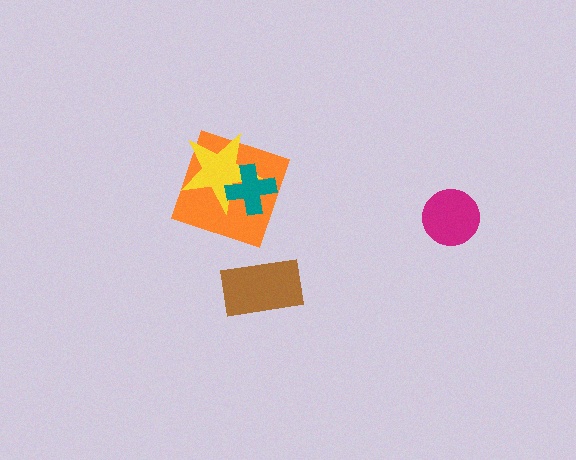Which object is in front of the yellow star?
The teal cross is in front of the yellow star.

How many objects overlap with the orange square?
2 objects overlap with the orange square.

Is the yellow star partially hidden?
Yes, it is partially covered by another shape.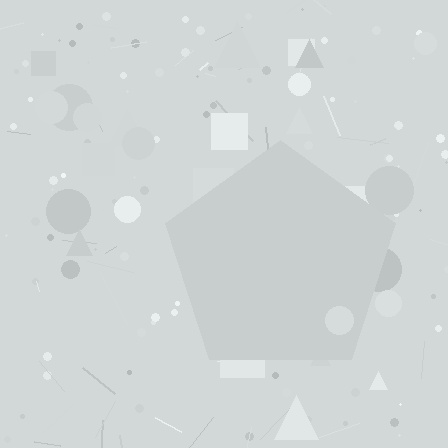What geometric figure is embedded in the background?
A pentagon is embedded in the background.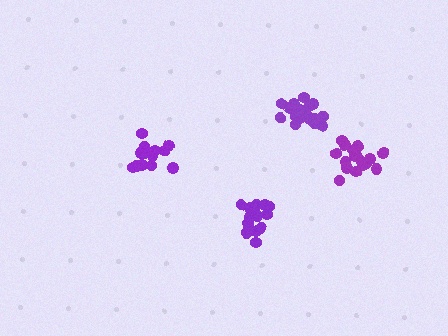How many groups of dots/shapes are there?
There are 4 groups.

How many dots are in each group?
Group 1: 18 dots, Group 2: 14 dots, Group 3: 15 dots, Group 4: 19 dots (66 total).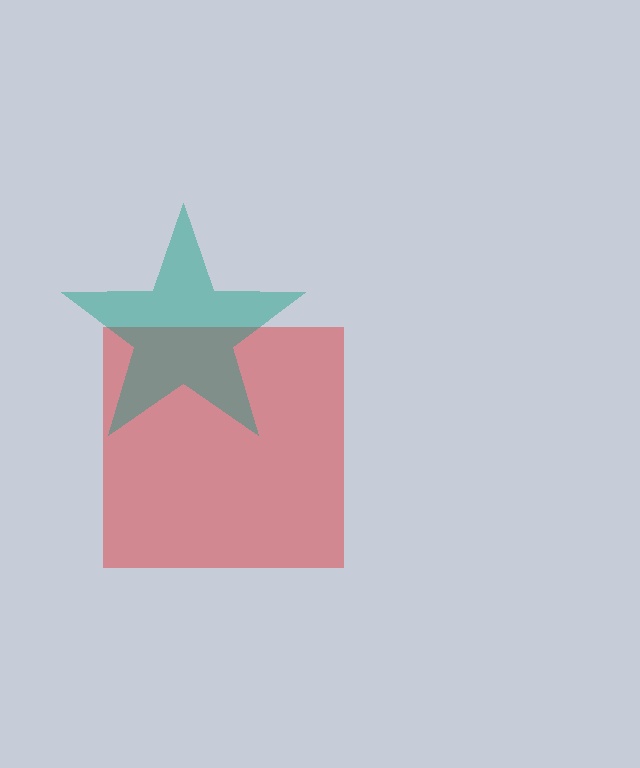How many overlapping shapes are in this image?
There are 2 overlapping shapes in the image.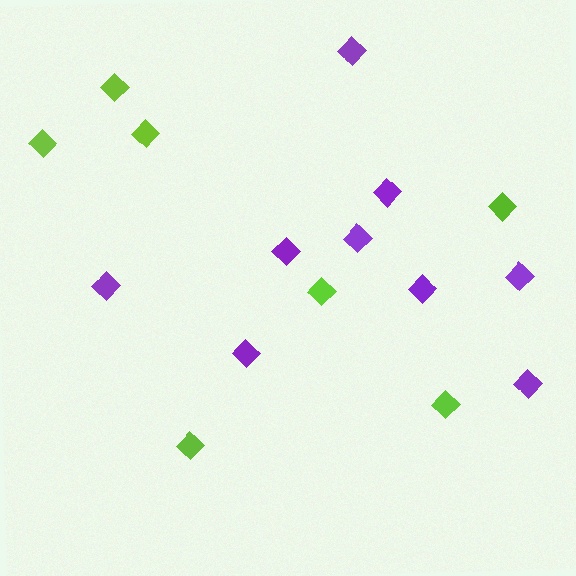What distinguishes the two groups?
There are 2 groups: one group of purple diamonds (9) and one group of lime diamonds (7).